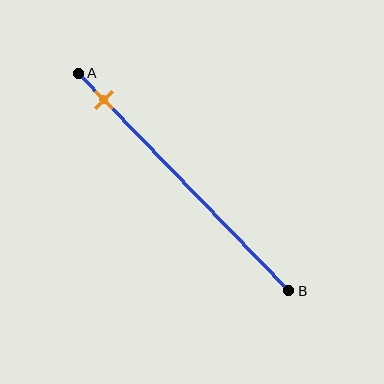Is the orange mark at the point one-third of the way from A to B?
No, the mark is at about 10% from A, not at the 33% one-third point.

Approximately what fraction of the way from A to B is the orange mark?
The orange mark is approximately 10% of the way from A to B.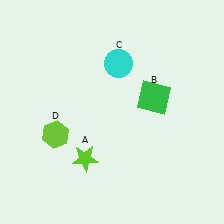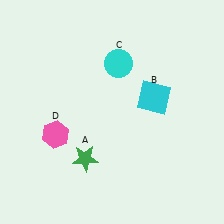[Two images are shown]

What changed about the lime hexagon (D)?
In Image 1, D is lime. In Image 2, it changed to pink.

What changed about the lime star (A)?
In Image 1, A is lime. In Image 2, it changed to green.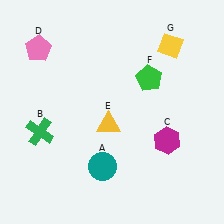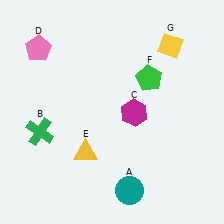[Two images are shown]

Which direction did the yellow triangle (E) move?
The yellow triangle (E) moved down.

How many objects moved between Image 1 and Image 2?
3 objects moved between the two images.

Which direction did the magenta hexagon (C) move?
The magenta hexagon (C) moved left.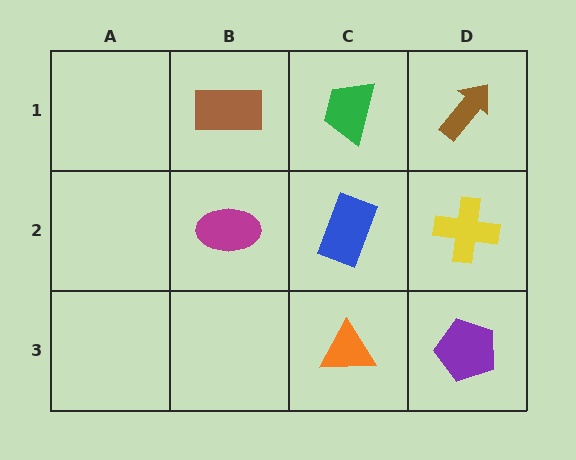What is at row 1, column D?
A brown arrow.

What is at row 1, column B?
A brown rectangle.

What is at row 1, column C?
A green trapezoid.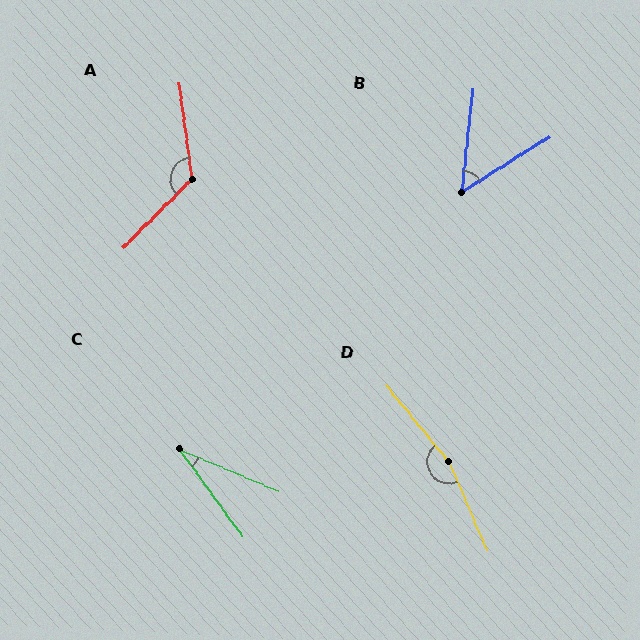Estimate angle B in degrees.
Approximately 52 degrees.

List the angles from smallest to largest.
C (31°), B (52°), A (128°), D (164°).